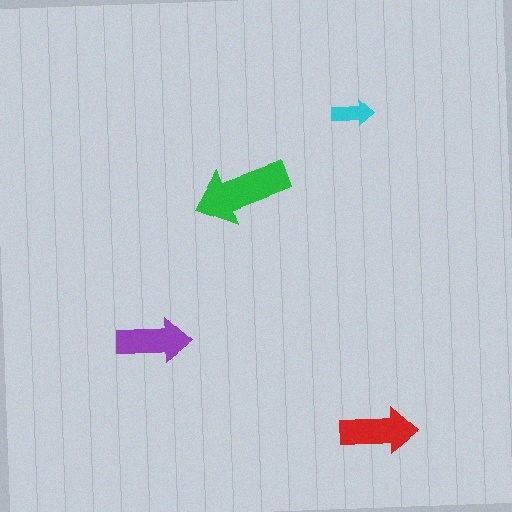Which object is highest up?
The cyan arrow is topmost.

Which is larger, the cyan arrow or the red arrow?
The red one.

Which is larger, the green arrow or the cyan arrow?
The green one.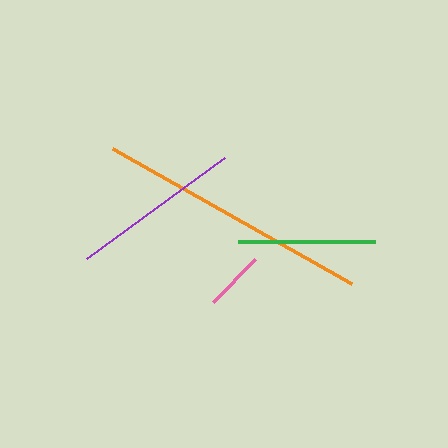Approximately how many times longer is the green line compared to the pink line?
The green line is approximately 2.3 times the length of the pink line.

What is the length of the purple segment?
The purple segment is approximately 171 pixels long.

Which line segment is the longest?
The orange line is the longest at approximately 275 pixels.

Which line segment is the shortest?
The pink line is the shortest at approximately 61 pixels.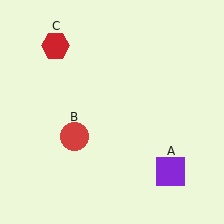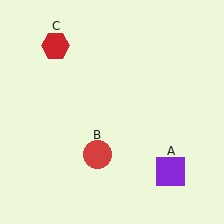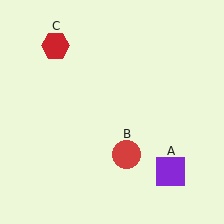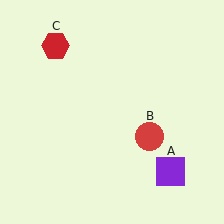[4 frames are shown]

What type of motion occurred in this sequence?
The red circle (object B) rotated counterclockwise around the center of the scene.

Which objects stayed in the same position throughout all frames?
Purple square (object A) and red hexagon (object C) remained stationary.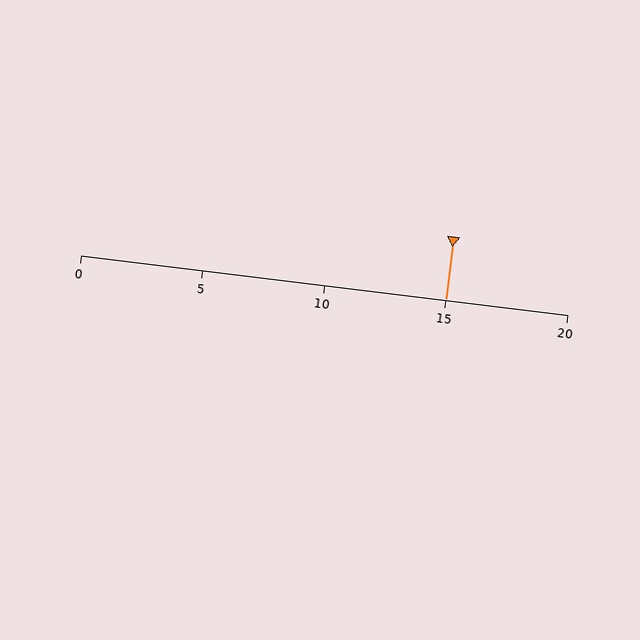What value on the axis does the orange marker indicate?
The marker indicates approximately 15.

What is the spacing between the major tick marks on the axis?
The major ticks are spaced 5 apart.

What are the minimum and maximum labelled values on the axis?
The axis runs from 0 to 20.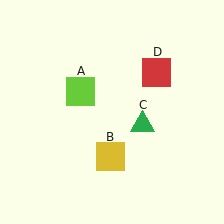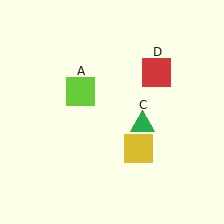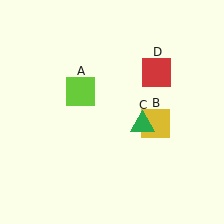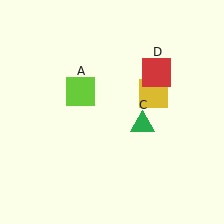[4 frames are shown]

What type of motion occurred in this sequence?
The yellow square (object B) rotated counterclockwise around the center of the scene.